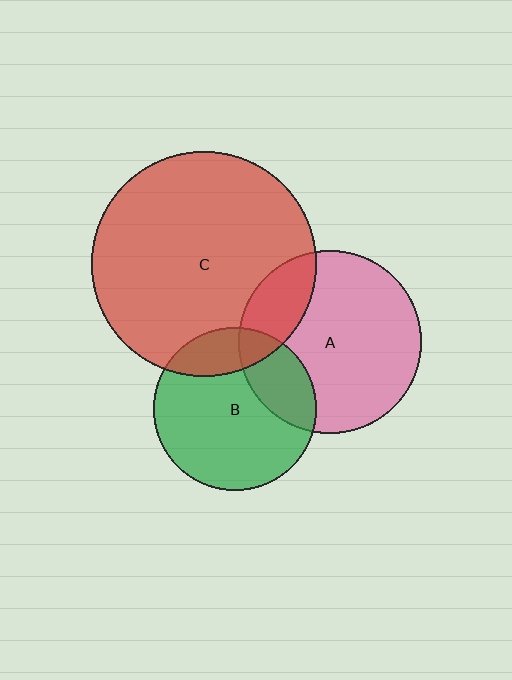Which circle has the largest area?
Circle C (red).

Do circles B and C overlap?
Yes.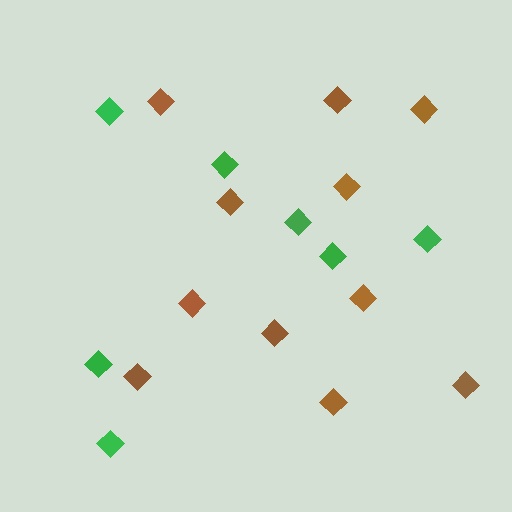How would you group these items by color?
There are 2 groups: one group of brown diamonds (11) and one group of green diamonds (7).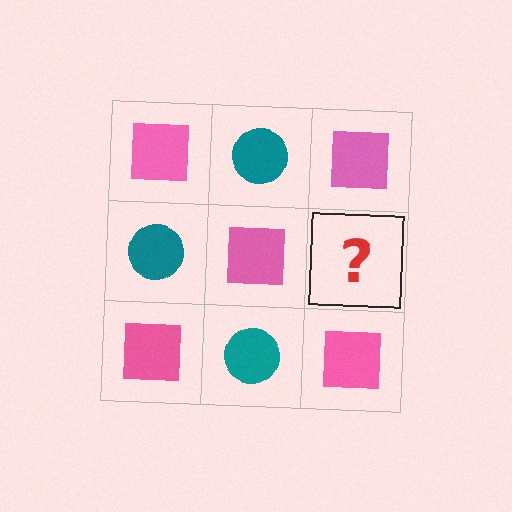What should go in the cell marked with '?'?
The missing cell should contain a teal circle.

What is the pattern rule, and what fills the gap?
The rule is that it alternates pink square and teal circle in a checkerboard pattern. The gap should be filled with a teal circle.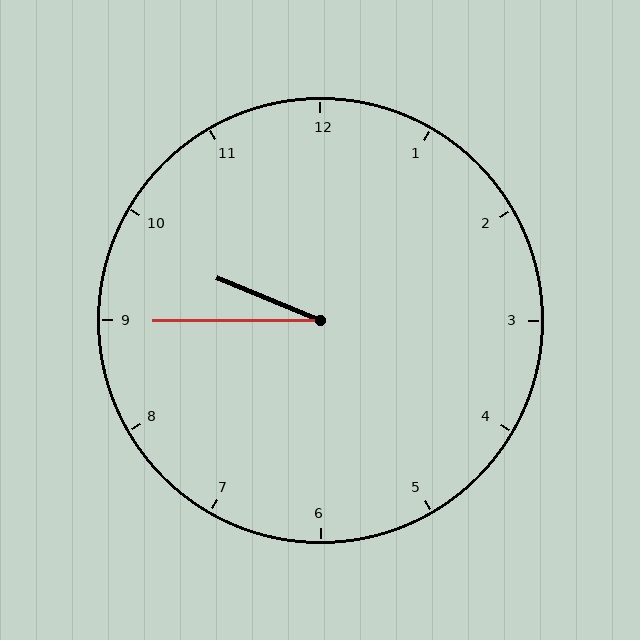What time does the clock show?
9:45.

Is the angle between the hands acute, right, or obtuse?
It is acute.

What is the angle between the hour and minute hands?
Approximately 22 degrees.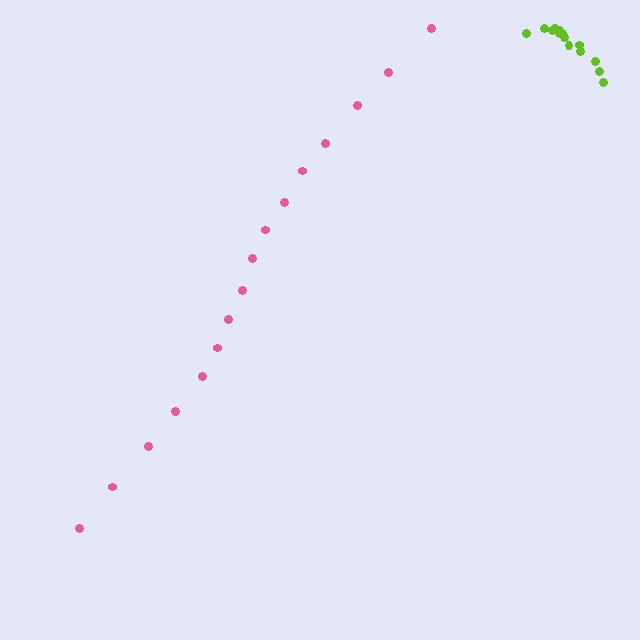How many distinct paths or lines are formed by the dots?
There are 2 distinct paths.